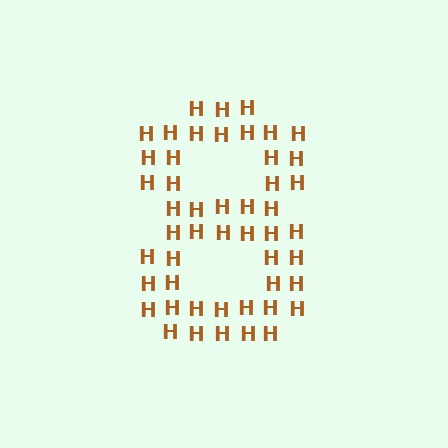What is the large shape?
The large shape is the digit 8.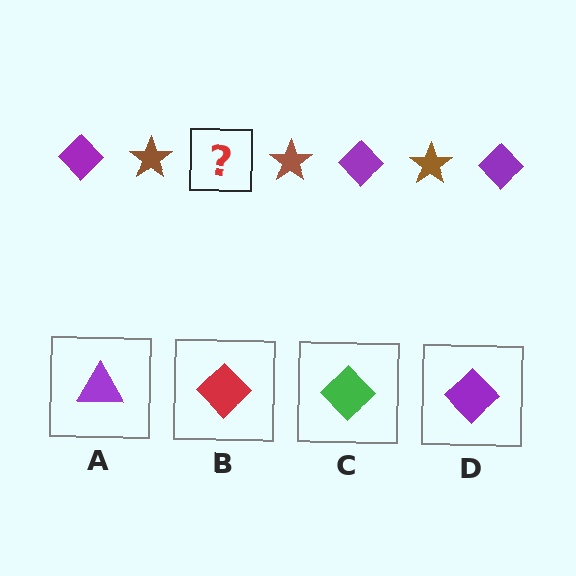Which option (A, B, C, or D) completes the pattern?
D.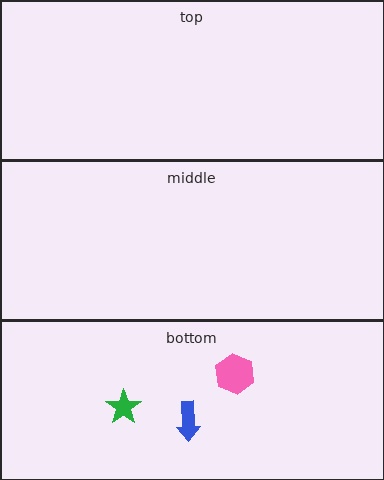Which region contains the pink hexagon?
The bottom region.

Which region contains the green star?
The bottom region.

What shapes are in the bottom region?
The pink hexagon, the blue arrow, the green star.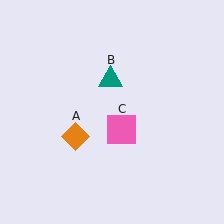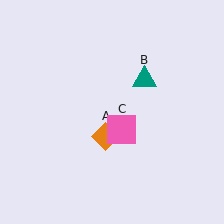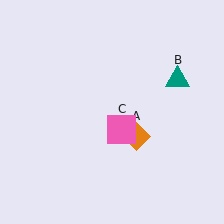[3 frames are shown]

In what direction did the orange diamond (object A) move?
The orange diamond (object A) moved right.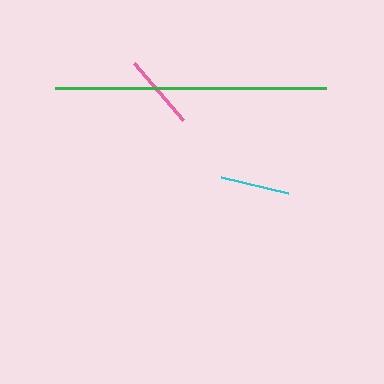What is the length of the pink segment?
The pink segment is approximately 75 pixels long.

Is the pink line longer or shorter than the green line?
The green line is longer than the pink line.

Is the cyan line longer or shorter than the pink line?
The pink line is longer than the cyan line.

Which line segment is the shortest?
The cyan line is the shortest at approximately 69 pixels.